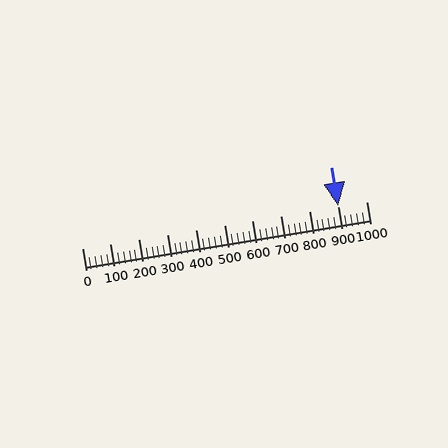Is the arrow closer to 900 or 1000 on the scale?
The arrow is closer to 900.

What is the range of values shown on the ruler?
The ruler shows values from 0 to 1000.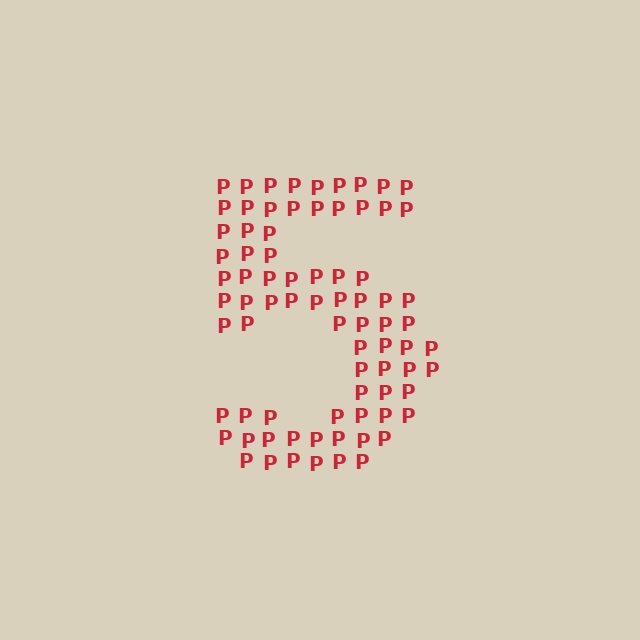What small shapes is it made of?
It is made of small letter P's.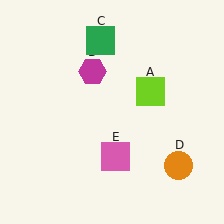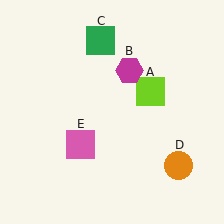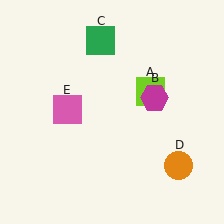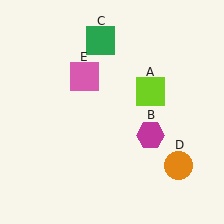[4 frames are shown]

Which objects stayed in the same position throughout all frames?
Lime square (object A) and green square (object C) and orange circle (object D) remained stationary.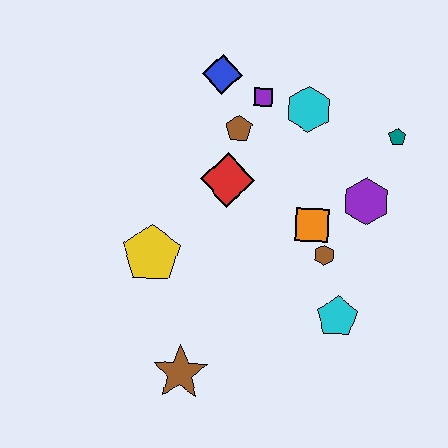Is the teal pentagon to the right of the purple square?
Yes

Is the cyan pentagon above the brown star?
Yes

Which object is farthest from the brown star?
The teal pentagon is farthest from the brown star.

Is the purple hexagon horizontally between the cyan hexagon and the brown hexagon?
No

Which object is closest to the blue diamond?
The purple square is closest to the blue diamond.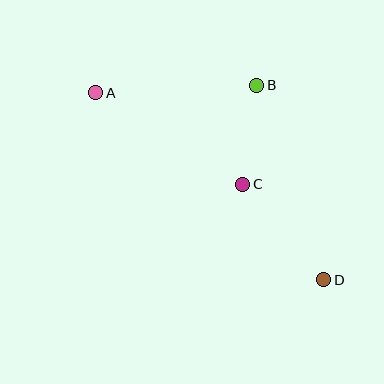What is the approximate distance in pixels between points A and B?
The distance between A and B is approximately 161 pixels.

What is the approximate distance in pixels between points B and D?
The distance between B and D is approximately 206 pixels.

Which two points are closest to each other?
Points B and C are closest to each other.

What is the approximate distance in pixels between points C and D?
The distance between C and D is approximately 125 pixels.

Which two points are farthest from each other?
Points A and D are farthest from each other.